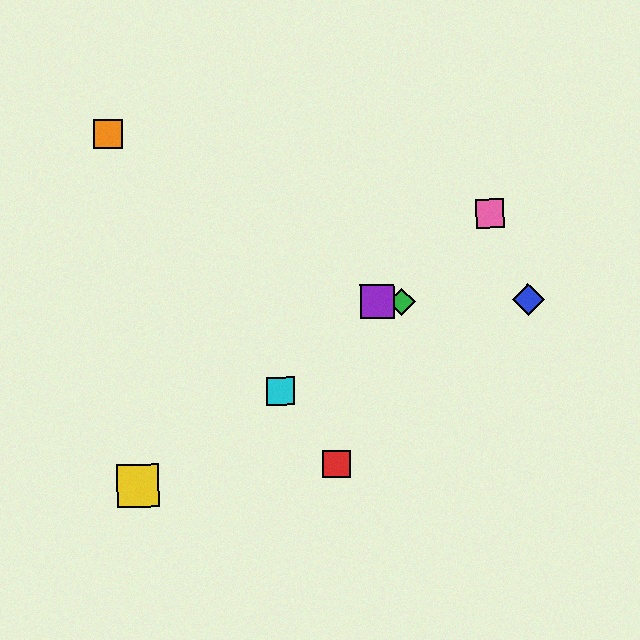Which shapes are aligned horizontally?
The blue diamond, the green diamond, the purple square are aligned horizontally.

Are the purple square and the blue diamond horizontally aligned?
Yes, both are at y≈302.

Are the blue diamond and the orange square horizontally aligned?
No, the blue diamond is at y≈300 and the orange square is at y≈134.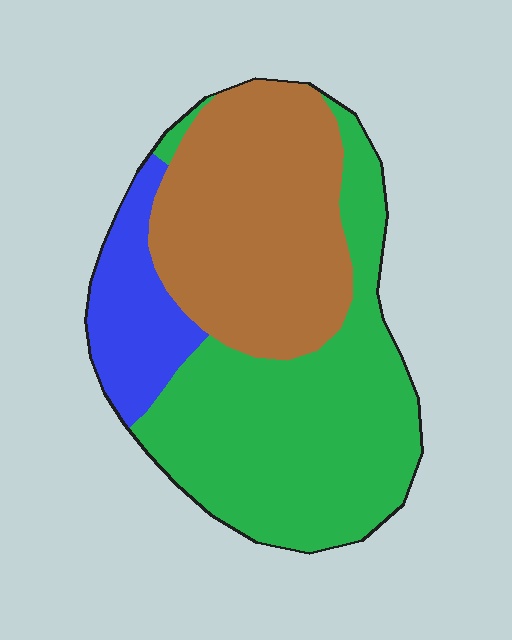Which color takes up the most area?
Green, at roughly 50%.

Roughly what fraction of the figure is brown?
Brown takes up between a third and a half of the figure.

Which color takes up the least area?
Blue, at roughly 15%.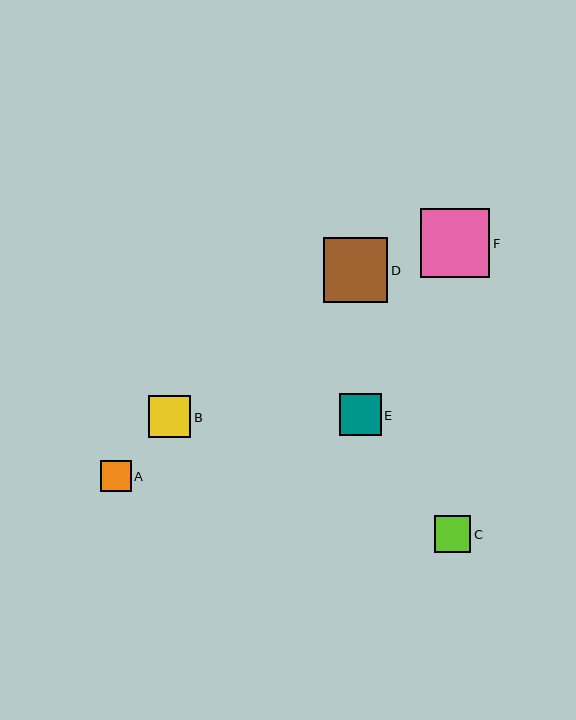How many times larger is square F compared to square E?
Square F is approximately 1.6 times the size of square E.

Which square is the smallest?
Square A is the smallest with a size of approximately 31 pixels.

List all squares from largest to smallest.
From largest to smallest: F, D, B, E, C, A.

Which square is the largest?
Square F is the largest with a size of approximately 69 pixels.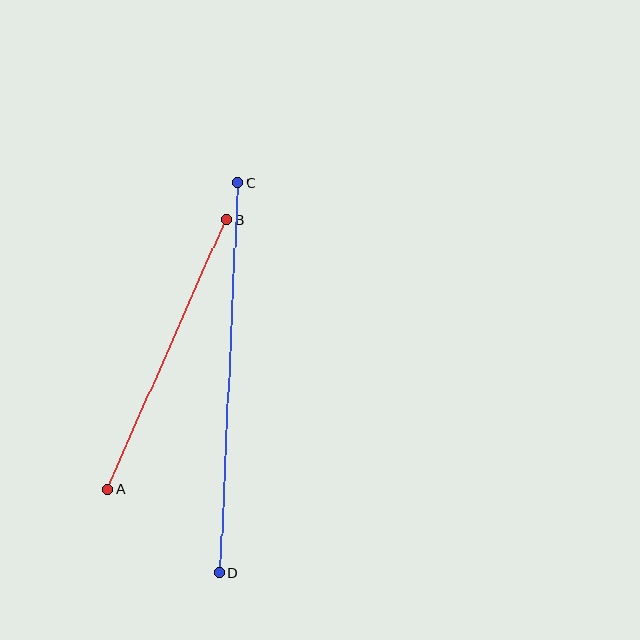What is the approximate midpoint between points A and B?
The midpoint is at approximately (167, 355) pixels.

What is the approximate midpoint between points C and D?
The midpoint is at approximately (229, 378) pixels.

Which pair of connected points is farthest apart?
Points C and D are farthest apart.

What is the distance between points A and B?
The distance is approximately 294 pixels.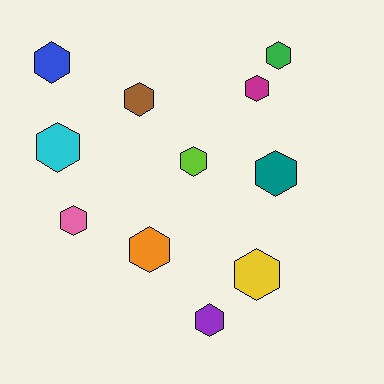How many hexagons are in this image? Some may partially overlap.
There are 11 hexagons.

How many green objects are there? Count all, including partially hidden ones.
There is 1 green object.